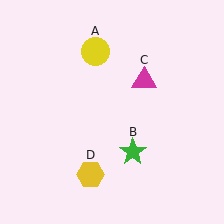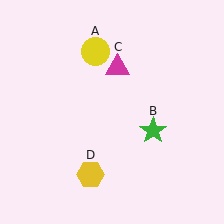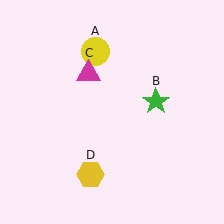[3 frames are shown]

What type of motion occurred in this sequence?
The green star (object B), magenta triangle (object C) rotated counterclockwise around the center of the scene.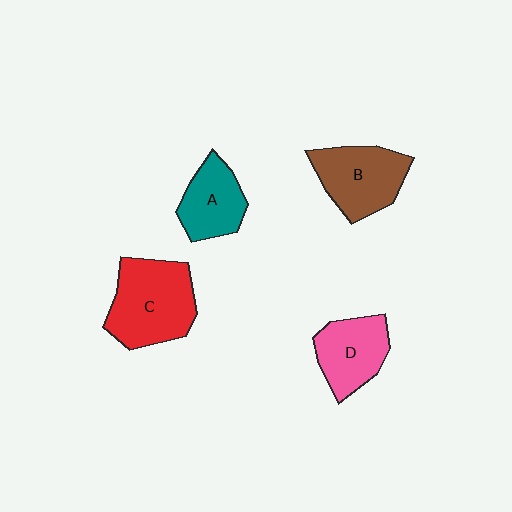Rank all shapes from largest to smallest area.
From largest to smallest: C (red), B (brown), D (pink), A (teal).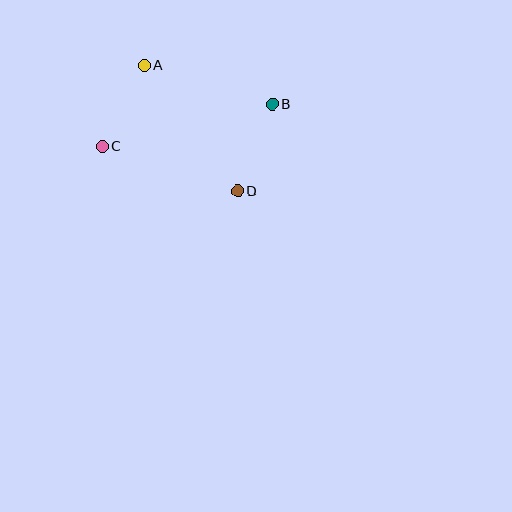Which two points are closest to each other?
Points A and C are closest to each other.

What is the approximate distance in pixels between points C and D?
The distance between C and D is approximately 142 pixels.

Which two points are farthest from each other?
Points B and C are farthest from each other.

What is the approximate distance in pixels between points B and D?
The distance between B and D is approximately 94 pixels.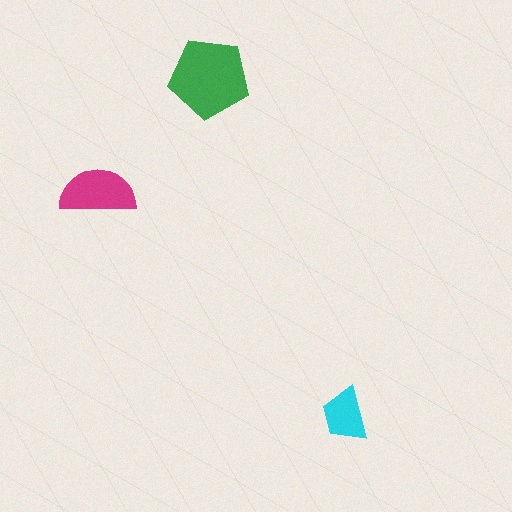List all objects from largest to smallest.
The green pentagon, the magenta semicircle, the cyan trapezoid.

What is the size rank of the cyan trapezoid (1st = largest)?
3rd.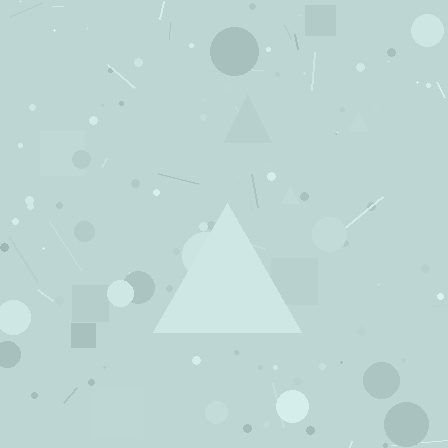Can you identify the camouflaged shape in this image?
The camouflaged shape is a triangle.